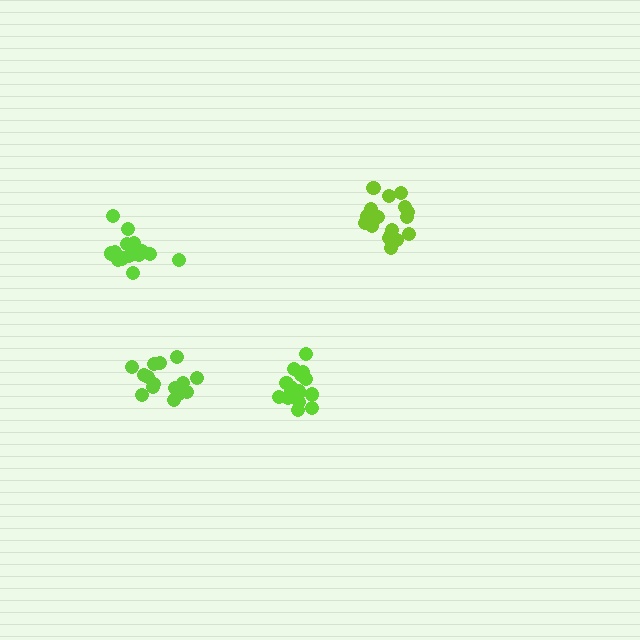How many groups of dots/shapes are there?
There are 4 groups.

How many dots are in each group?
Group 1: 16 dots, Group 2: 17 dots, Group 3: 17 dots, Group 4: 18 dots (68 total).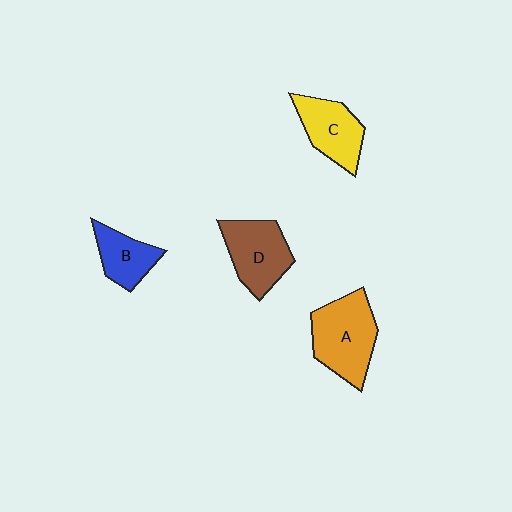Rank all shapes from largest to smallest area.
From largest to smallest: A (orange), D (brown), C (yellow), B (blue).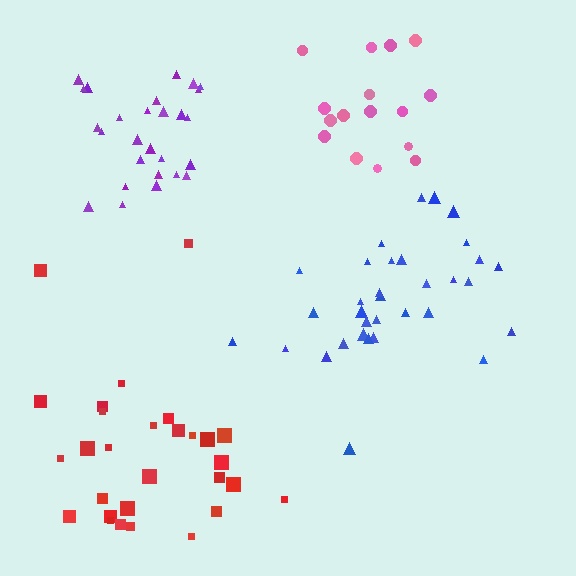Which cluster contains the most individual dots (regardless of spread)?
Blue (33).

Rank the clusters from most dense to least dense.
purple, pink, blue, red.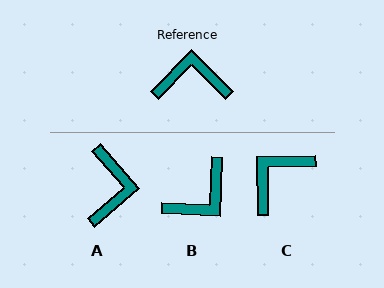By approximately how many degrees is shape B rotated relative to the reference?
Approximately 138 degrees clockwise.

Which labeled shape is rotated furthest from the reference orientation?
B, about 138 degrees away.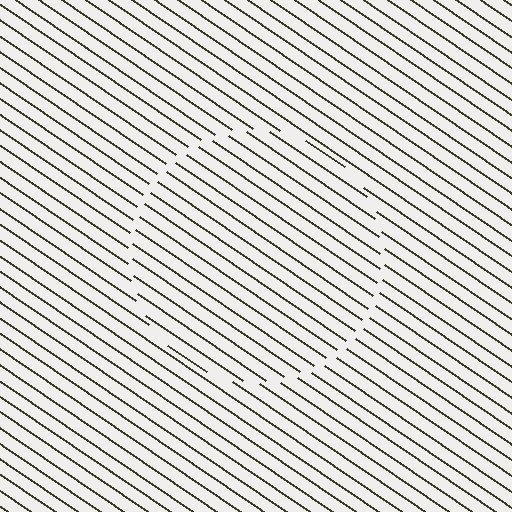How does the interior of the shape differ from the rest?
The interior of the shape contains the same grating, shifted by half a period — the contour is defined by the phase discontinuity where line-ends from the inner and outer gratings abut.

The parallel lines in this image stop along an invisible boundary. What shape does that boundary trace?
An illusory circle. The interior of the shape contains the same grating, shifted by half a period — the contour is defined by the phase discontinuity where line-ends from the inner and outer gratings abut.